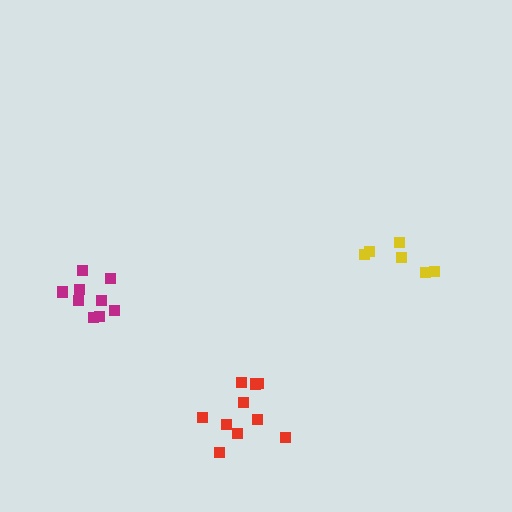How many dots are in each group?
Group 1: 6 dots, Group 2: 9 dots, Group 3: 10 dots (25 total).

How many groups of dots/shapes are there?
There are 3 groups.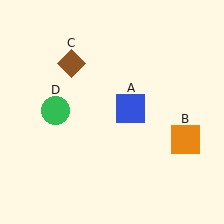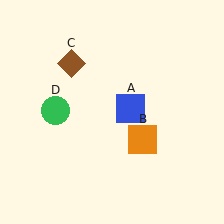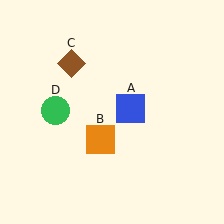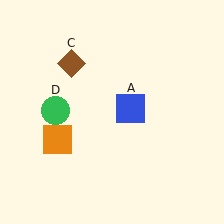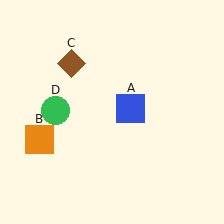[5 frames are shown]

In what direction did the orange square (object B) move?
The orange square (object B) moved left.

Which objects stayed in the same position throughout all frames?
Blue square (object A) and brown diamond (object C) and green circle (object D) remained stationary.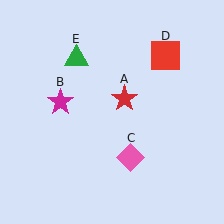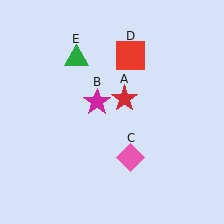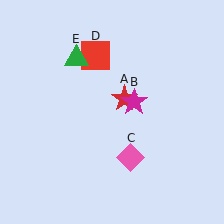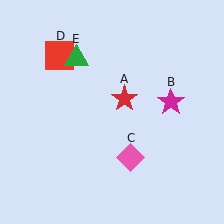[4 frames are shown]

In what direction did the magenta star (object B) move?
The magenta star (object B) moved right.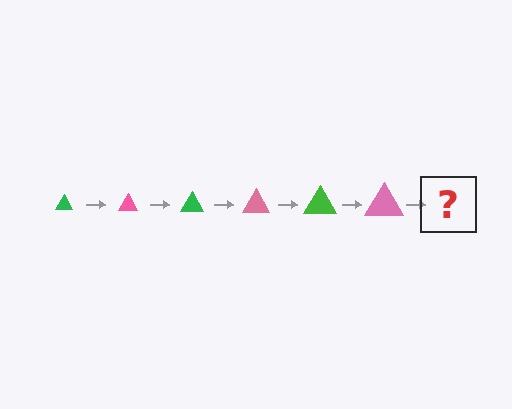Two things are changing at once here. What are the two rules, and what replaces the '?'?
The two rules are that the triangle grows larger each step and the color cycles through green and pink. The '?' should be a green triangle, larger than the previous one.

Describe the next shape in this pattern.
It should be a green triangle, larger than the previous one.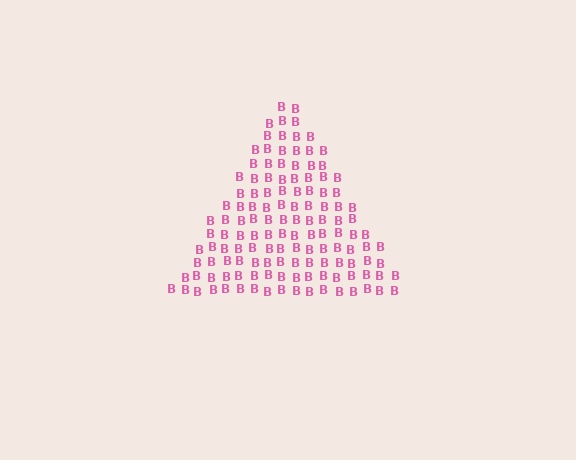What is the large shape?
The large shape is a triangle.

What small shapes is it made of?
It is made of small letter B's.